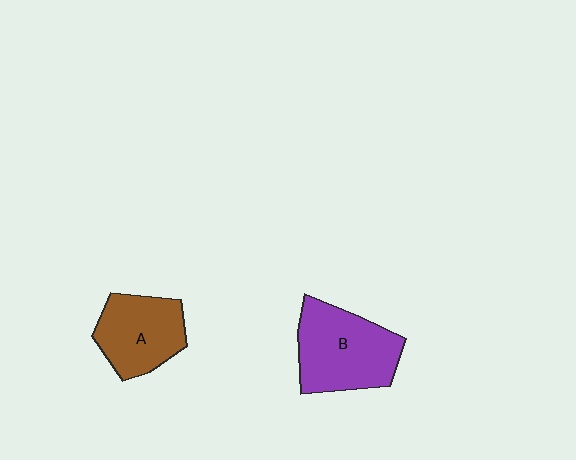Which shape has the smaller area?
Shape A (brown).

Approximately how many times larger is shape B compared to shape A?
Approximately 1.3 times.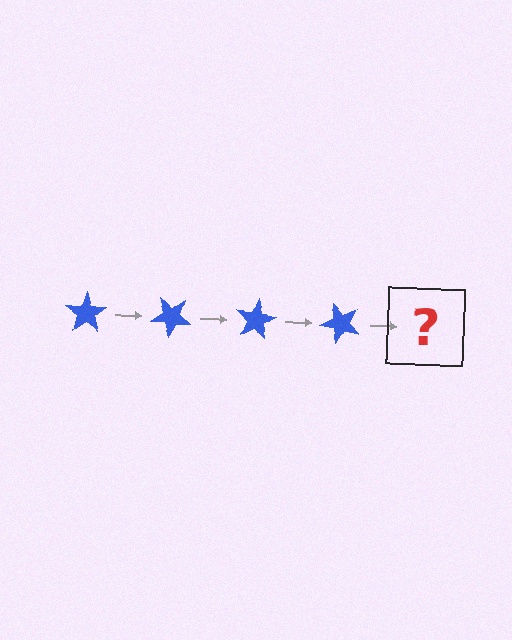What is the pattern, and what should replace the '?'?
The pattern is that the star rotates 40 degrees each step. The '?' should be a blue star rotated 160 degrees.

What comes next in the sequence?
The next element should be a blue star rotated 160 degrees.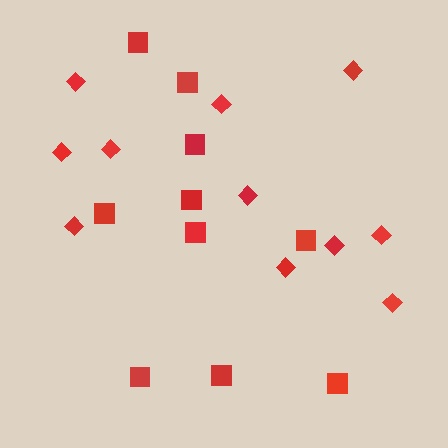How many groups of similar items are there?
There are 2 groups: one group of squares (10) and one group of diamonds (11).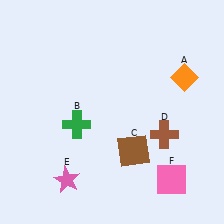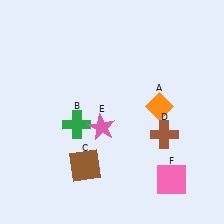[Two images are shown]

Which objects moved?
The objects that moved are: the orange diamond (A), the brown square (C), the pink star (E).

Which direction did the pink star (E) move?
The pink star (E) moved up.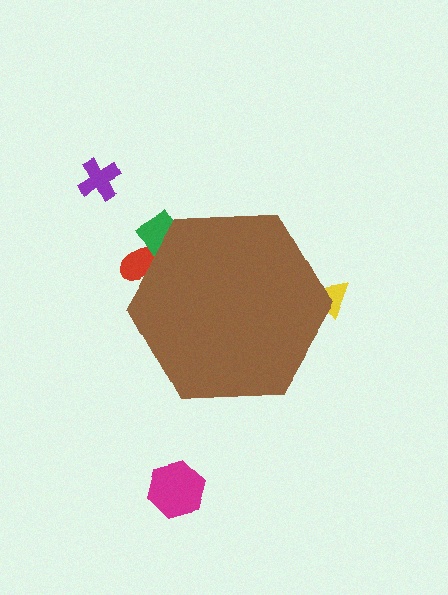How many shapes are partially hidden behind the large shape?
3 shapes are partially hidden.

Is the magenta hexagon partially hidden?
No, the magenta hexagon is fully visible.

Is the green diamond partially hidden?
Yes, the green diamond is partially hidden behind the brown hexagon.